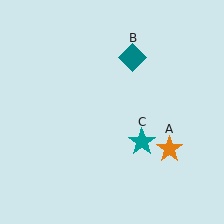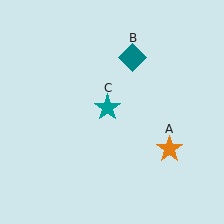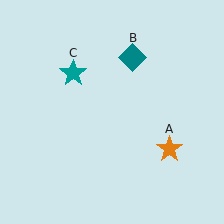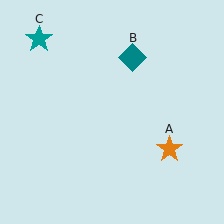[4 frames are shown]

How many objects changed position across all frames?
1 object changed position: teal star (object C).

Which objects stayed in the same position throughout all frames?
Orange star (object A) and teal diamond (object B) remained stationary.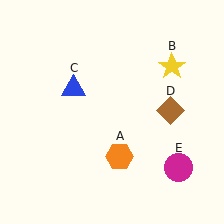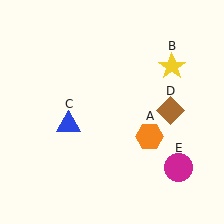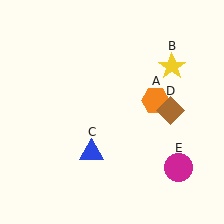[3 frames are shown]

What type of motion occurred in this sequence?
The orange hexagon (object A), blue triangle (object C) rotated counterclockwise around the center of the scene.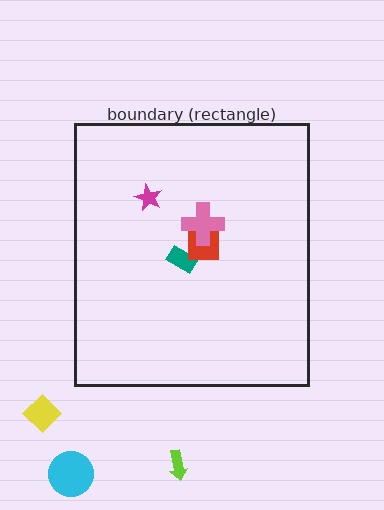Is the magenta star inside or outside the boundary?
Inside.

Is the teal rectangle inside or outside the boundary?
Inside.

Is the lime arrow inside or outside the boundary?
Outside.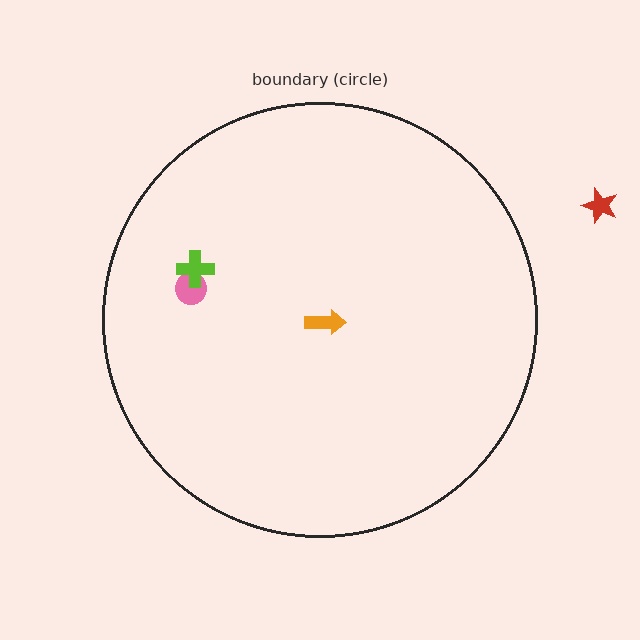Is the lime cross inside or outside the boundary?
Inside.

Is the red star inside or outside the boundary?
Outside.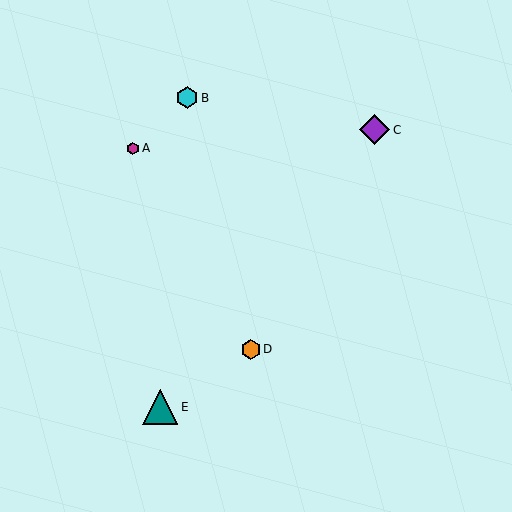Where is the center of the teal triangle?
The center of the teal triangle is at (160, 407).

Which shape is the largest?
The teal triangle (labeled E) is the largest.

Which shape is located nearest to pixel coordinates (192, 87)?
The cyan hexagon (labeled B) at (187, 98) is nearest to that location.